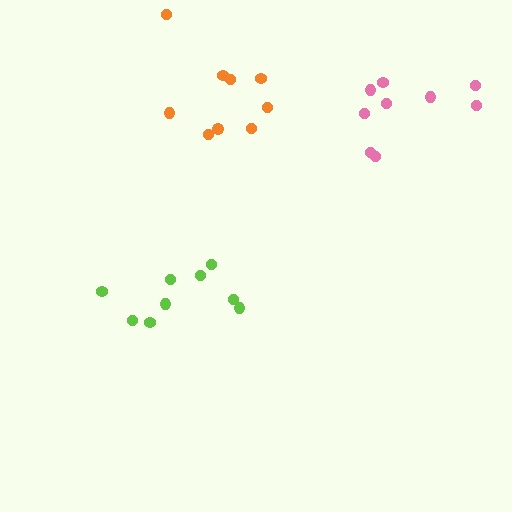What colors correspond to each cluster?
The clusters are colored: orange, pink, lime.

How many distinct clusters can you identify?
There are 3 distinct clusters.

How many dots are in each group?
Group 1: 9 dots, Group 2: 9 dots, Group 3: 9 dots (27 total).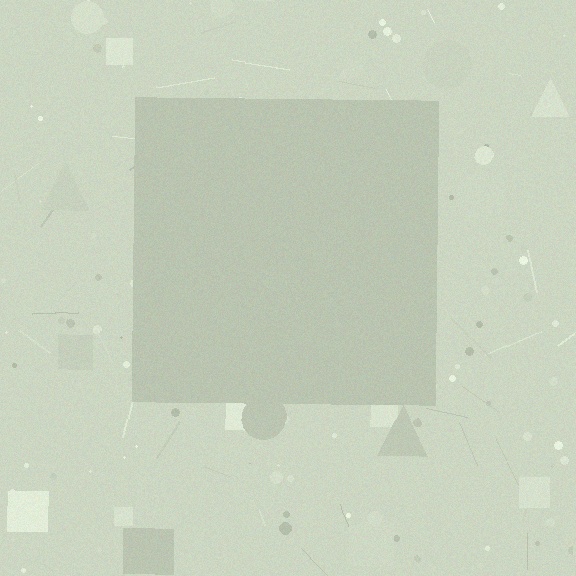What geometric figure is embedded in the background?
A square is embedded in the background.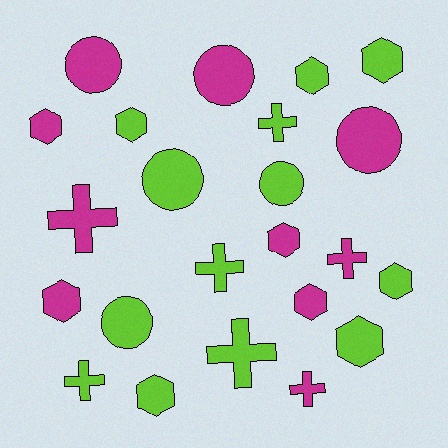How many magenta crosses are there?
There are 3 magenta crosses.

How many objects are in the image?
There are 23 objects.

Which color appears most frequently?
Lime, with 13 objects.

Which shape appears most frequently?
Hexagon, with 10 objects.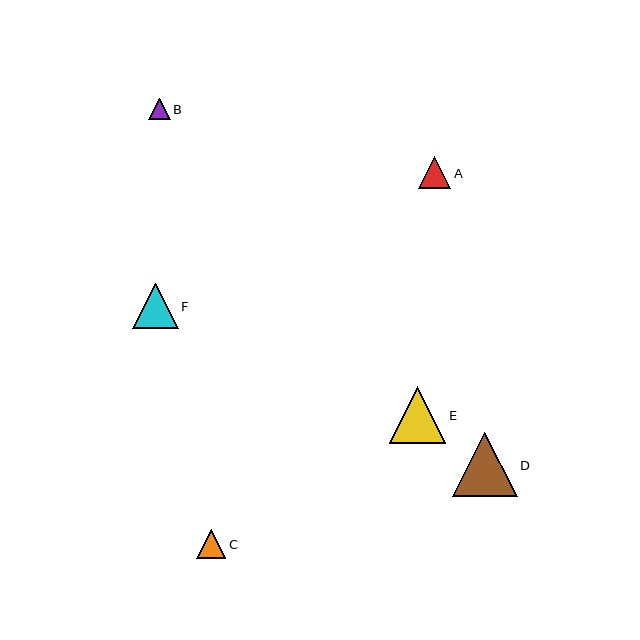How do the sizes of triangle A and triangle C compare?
Triangle A and triangle C are approximately the same size.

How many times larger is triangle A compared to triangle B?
Triangle A is approximately 1.5 times the size of triangle B.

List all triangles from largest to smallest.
From largest to smallest: D, E, F, A, C, B.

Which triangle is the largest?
Triangle D is the largest with a size of approximately 65 pixels.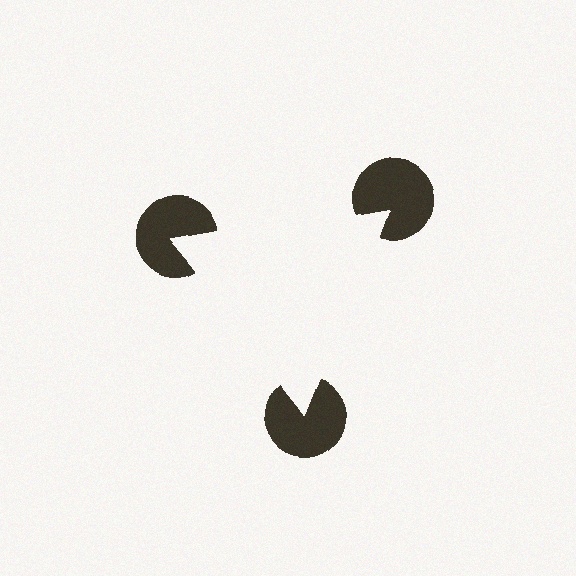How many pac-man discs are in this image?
There are 3 — one at each vertex of the illusory triangle.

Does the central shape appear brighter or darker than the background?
It typically appears slightly brighter than the background, even though no actual brightness change is drawn.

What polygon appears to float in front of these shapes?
An illusory triangle — its edges are inferred from the aligned wedge cuts in the pac-man discs, not physically drawn.